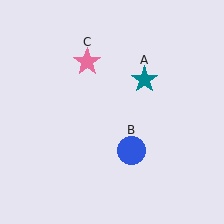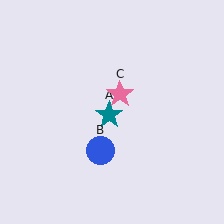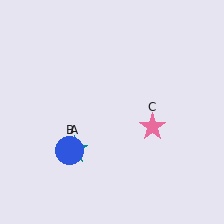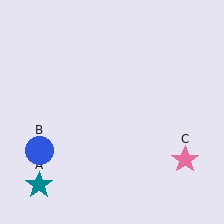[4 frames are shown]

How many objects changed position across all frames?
3 objects changed position: teal star (object A), blue circle (object B), pink star (object C).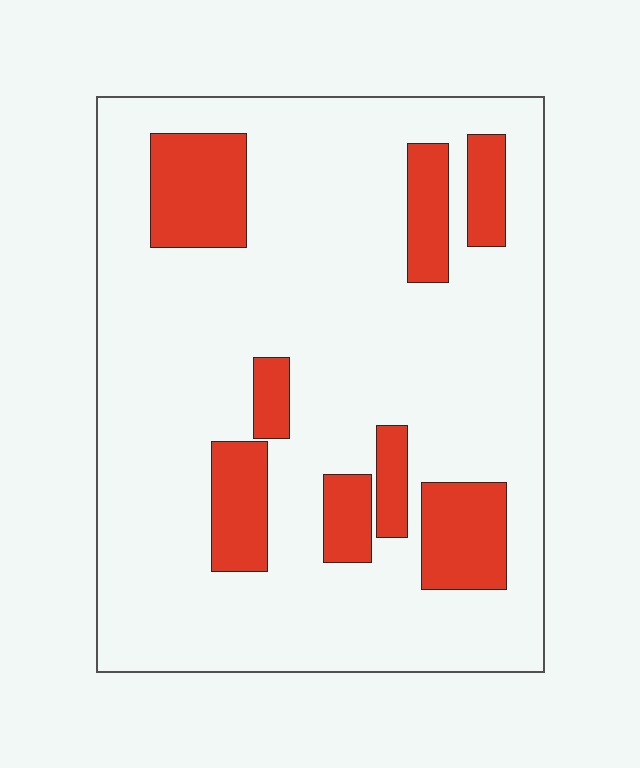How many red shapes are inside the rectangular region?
8.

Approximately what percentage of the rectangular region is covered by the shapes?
Approximately 20%.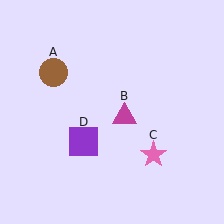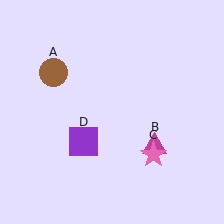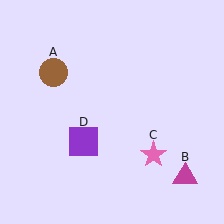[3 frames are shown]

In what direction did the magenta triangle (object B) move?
The magenta triangle (object B) moved down and to the right.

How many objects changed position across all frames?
1 object changed position: magenta triangle (object B).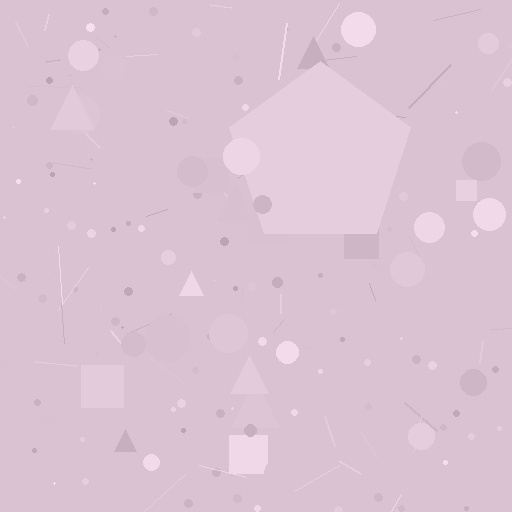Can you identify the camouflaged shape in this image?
The camouflaged shape is a pentagon.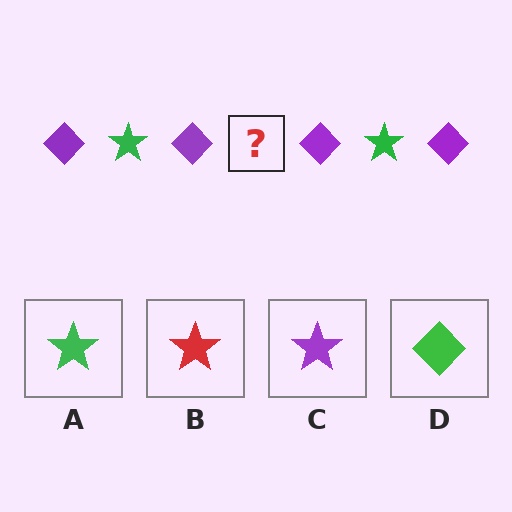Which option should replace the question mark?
Option A.